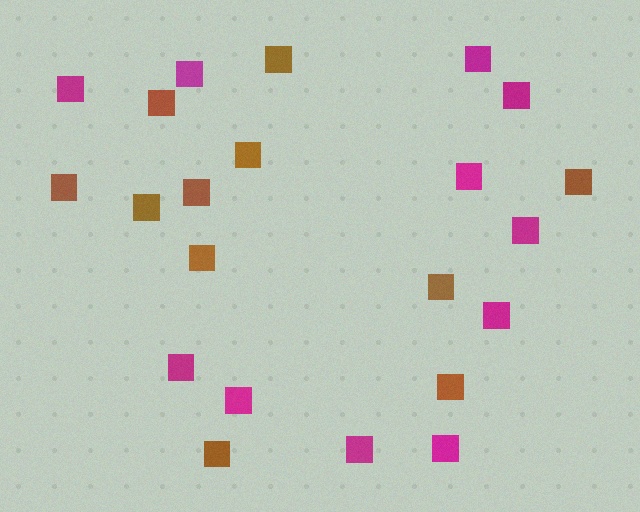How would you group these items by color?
There are 2 groups: one group of magenta squares (11) and one group of brown squares (11).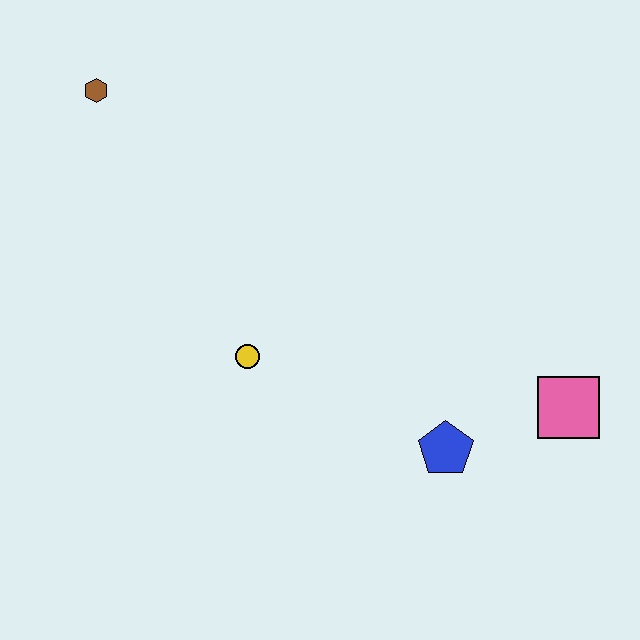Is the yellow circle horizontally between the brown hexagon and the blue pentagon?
Yes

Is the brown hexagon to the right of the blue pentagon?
No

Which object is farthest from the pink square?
The brown hexagon is farthest from the pink square.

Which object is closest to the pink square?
The blue pentagon is closest to the pink square.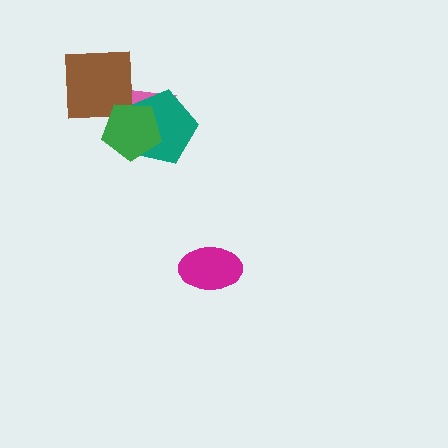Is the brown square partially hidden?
Yes, it is partially covered by another shape.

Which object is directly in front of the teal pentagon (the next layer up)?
The brown square is directly in front of the teal pentagon.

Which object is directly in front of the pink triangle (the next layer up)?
The teal pentagon is directly in front of the pink triangle.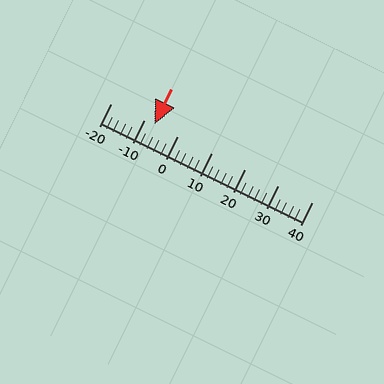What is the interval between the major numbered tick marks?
The major tick marks are spaced 10 units apart.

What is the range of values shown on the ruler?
The ruler shows values from -20 to 40.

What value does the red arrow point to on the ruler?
The red arrow points to approximately -7.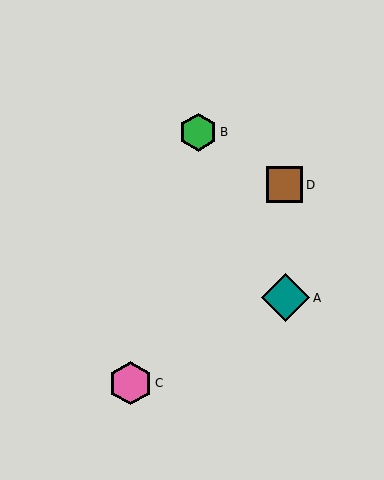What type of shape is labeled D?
Shape D is a brown square.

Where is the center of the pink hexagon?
The center of the pink hexagon is at (131, 383).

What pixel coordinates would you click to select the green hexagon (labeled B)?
Click at (198, 132) to select the green hexagon B.